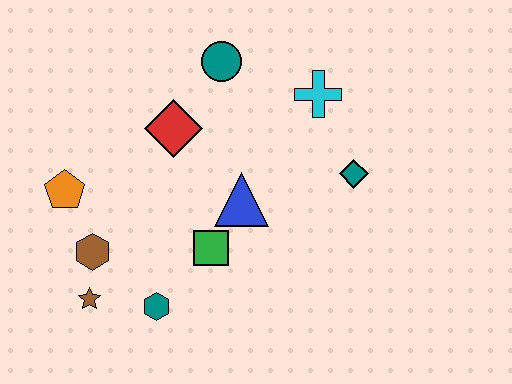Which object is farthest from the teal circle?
The brown star is farthest from the teal circle.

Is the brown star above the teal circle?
No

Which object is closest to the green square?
The blue triangle is closest to the green square.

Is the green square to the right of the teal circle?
No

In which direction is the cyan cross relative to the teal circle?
The cyan cross is to the right of the teal circle.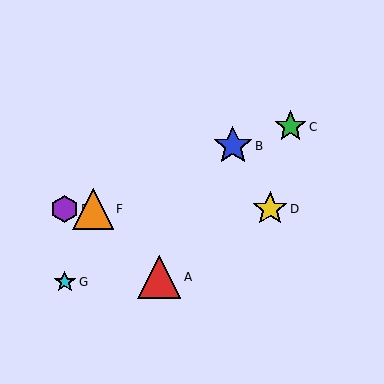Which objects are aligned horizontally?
Objects D, E, F are aligned horizontally.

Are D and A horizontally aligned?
No, D is at y≈209 and A is at y≈277.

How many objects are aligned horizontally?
3 objects (D, E, F) are aligned horizontally.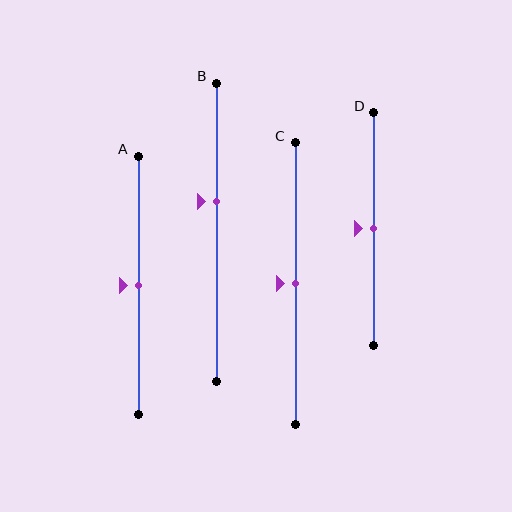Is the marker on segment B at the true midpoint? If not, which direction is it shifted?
No, the marker on segment B is shifted upward by about 10% of the segment length.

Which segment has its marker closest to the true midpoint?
Segment A has its marker closest to the true midpoint.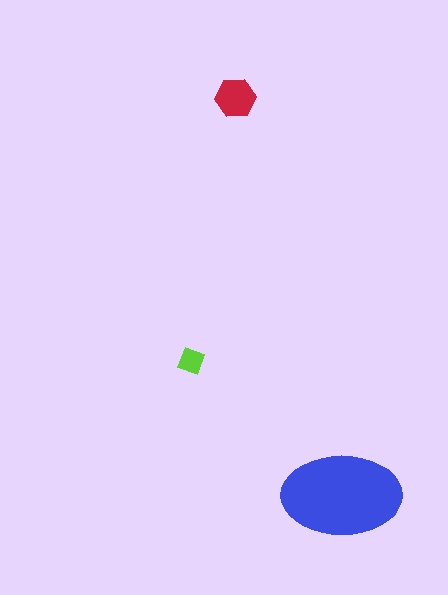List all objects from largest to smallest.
The blue ellipse, the red hexagon, the lime diamond.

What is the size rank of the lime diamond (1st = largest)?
3rd.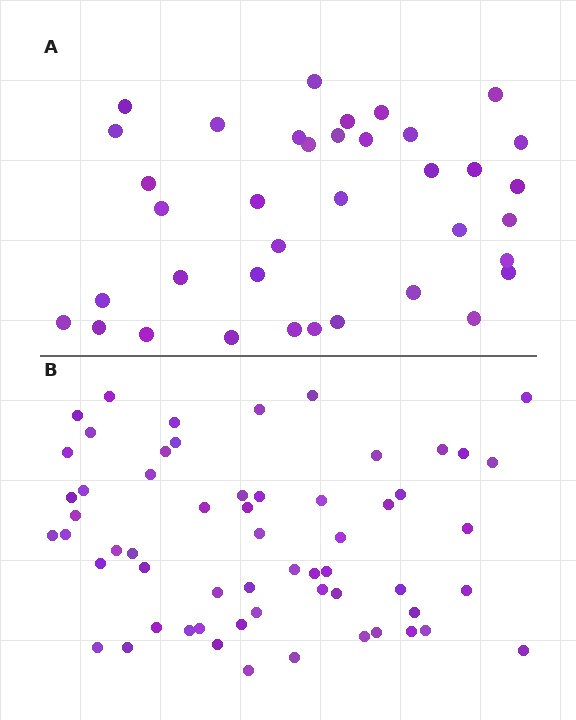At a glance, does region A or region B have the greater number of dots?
Region B (the bottom region) has more dots.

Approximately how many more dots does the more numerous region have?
Region B has approximately 20 more dots than region A.